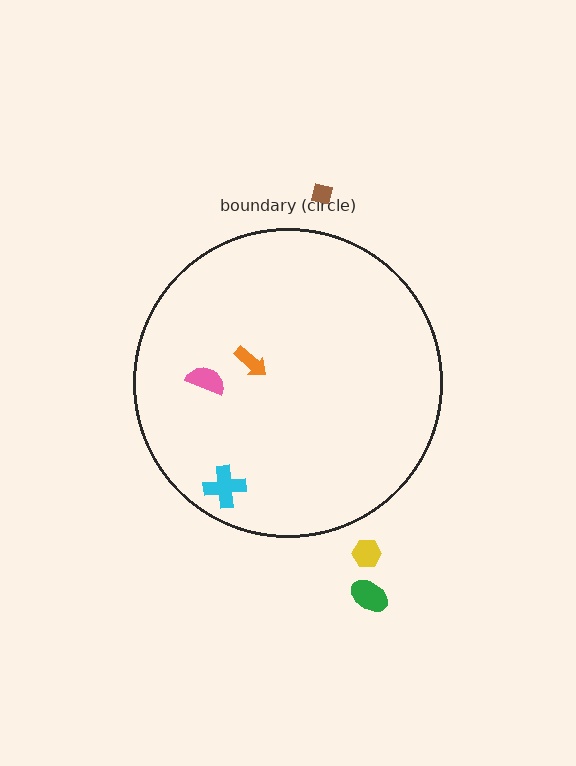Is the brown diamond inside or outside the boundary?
Outside.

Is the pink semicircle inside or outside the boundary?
Inside.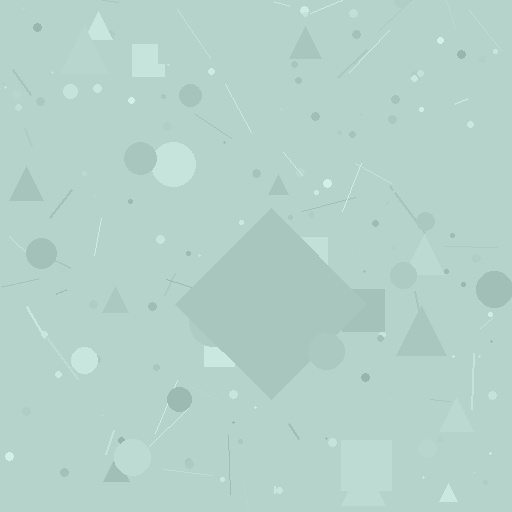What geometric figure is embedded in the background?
A diamond is embedded in the background.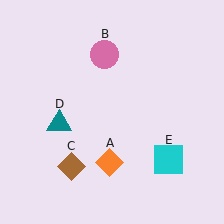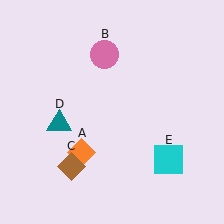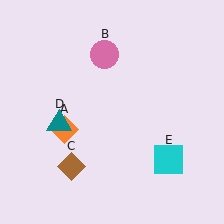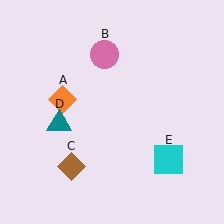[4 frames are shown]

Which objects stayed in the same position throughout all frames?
Pink circle (object B) and brown diamond (object C) and teal triangle (object D) and cyan square (object E) remained stationary.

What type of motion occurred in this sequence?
The orange diamond (object A) rotated clockwise around the center of the scene.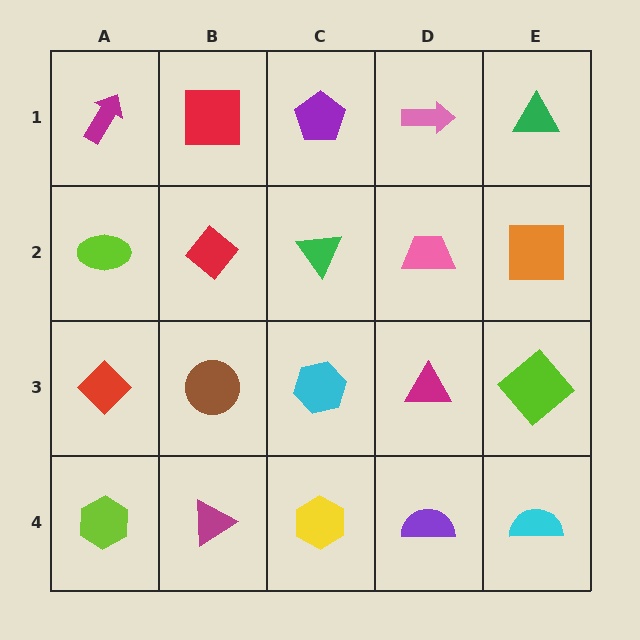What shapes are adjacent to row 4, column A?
A red diamond (row 3, column A), a magenta triangle (row 4, column B).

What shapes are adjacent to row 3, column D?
A pink trapezoid (row 2, column D), a purple semicircle (row 4, column D), a cyan hexagon (row 3, column C), a lime diamond (row 3, column E).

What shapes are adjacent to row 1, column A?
A lime ellipse (row 2, column A), a red square (row 1, column B).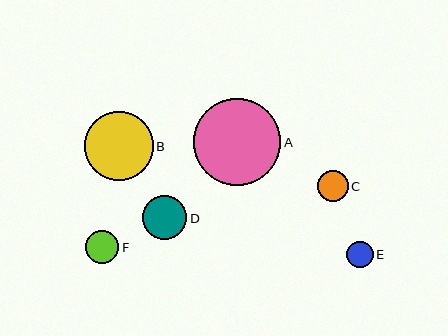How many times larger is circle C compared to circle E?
Circle C is approximately 1.1 times the size of circle E.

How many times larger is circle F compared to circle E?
Circle F is approximately 1.2 times the size of circle E.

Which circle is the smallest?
Circle E is the smallest with a size of approximately 27 pixels.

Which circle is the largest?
Circle A is the largest with a size of approximately 87 pixels.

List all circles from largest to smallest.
From largest to smallest: A, B, D, F, C, E.